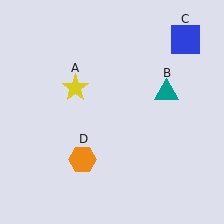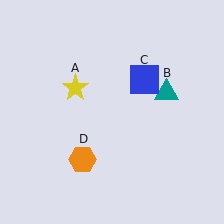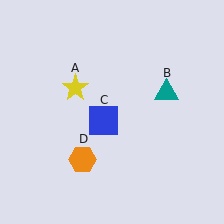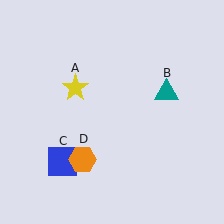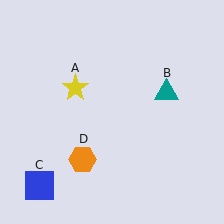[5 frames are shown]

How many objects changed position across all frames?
1 object changed position: blue square (object C).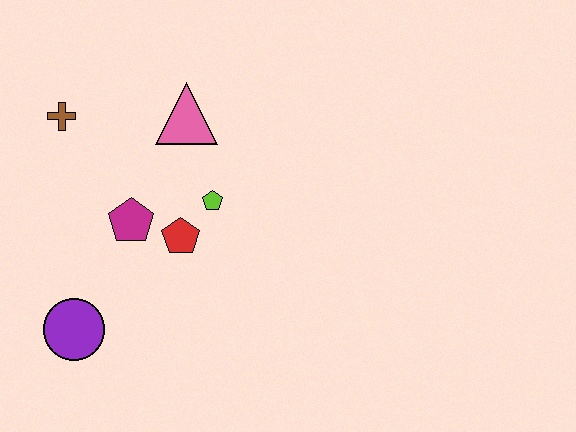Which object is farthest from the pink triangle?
The purple circle is farthest from the pink triangle.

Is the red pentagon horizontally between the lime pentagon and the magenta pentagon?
Yes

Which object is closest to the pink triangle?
The lime pentagon is closest to the pink triangle.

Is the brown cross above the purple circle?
Yes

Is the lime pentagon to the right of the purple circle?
Yes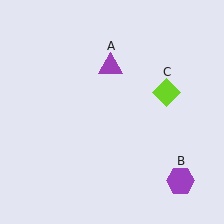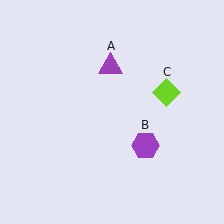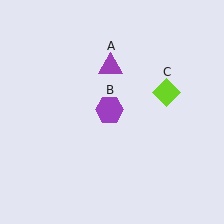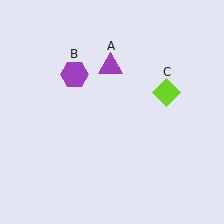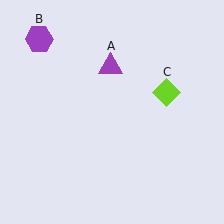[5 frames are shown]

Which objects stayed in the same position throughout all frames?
Purple triangle (object A) and lime diamond (object C) remained stationary.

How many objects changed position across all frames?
1 object changed position: purple hexagon (object B).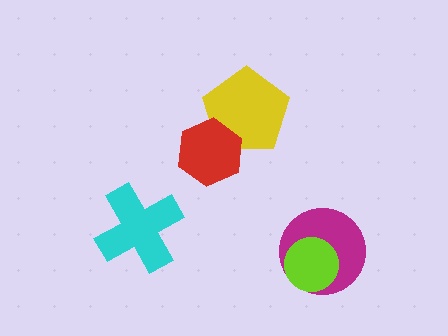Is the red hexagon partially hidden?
No, no other shape covers it.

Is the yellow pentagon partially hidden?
Yes, it is partially covered by another shape.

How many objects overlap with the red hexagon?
1 object overlaps with the red hexagon.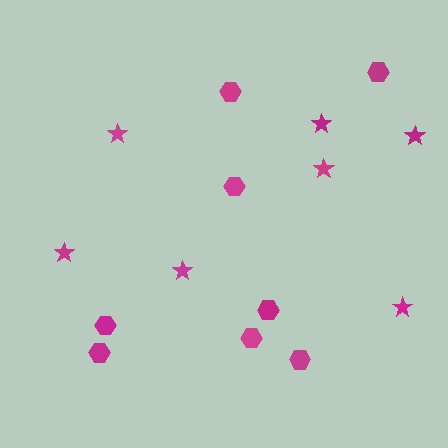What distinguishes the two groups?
There are 2 groups: one group of hexagons (8) and one group of stars (7).